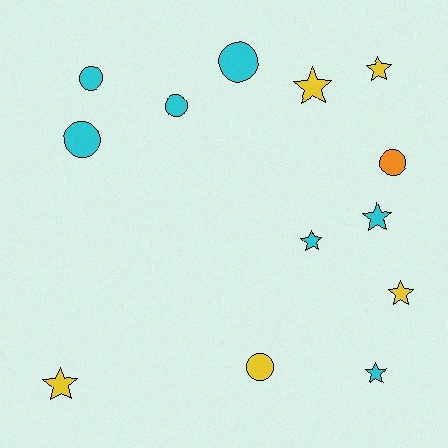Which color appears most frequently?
Cyan, with 7 objects.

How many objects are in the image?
There are 13 objects.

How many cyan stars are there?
There are 3 cyan stars.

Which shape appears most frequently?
Star, with 7 objects.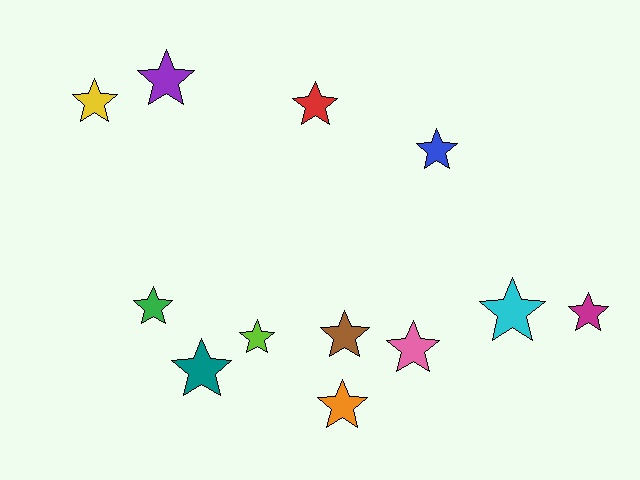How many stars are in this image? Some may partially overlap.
There are 12 stars.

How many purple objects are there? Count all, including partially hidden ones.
There is 1 purple object.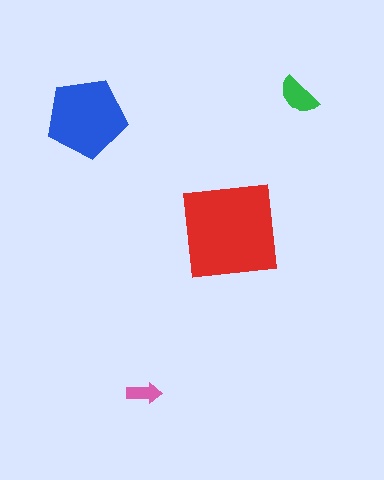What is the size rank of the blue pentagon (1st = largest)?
2nd.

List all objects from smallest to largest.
The pink arrow, the green semicircle, the blue pentagon, the red square.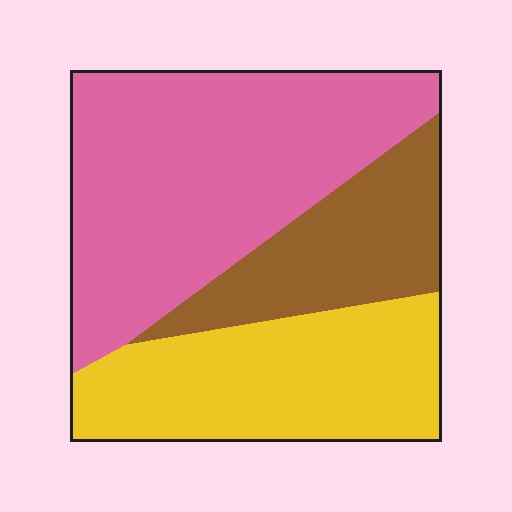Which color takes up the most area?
Pink, at roughly 50%.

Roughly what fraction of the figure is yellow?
Yellow covers roughly 30% of the figure.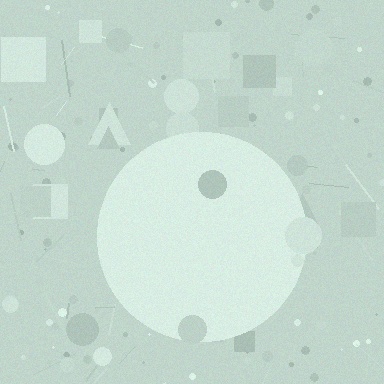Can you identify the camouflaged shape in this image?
The camouflaged shape is a circle.